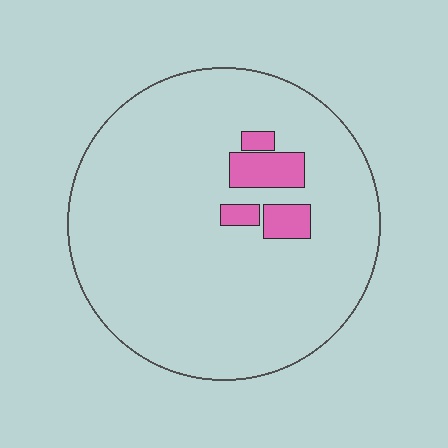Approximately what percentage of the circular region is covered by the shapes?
Approximately 10%.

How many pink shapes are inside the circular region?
4.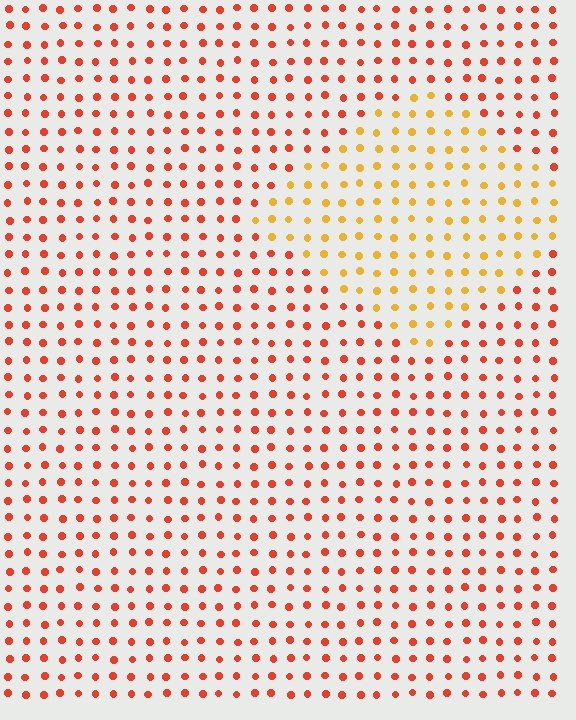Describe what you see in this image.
The image is filled with small red elements in a uniform arrangement. A diamond-shaped region is visible where the elements are tinted to a slightly different hue, forming a subtle color boundary.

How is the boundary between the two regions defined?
The boundary is defined purely by a slight shift in hue (about 37 degrees). Spacing, size, and orientation are identical on both sides.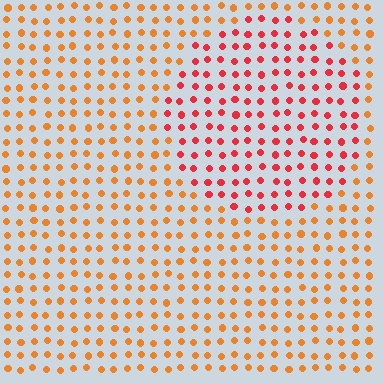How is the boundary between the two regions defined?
The boundary is defined purely by a slight shift in hue (about 34 degrees). Spacing, size, and orientation are identical on both sides.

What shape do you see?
I see a circle.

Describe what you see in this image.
The image is filled with small orange elements in a uniform arrangement. A circle-shaped region is visible where the elements are tinted to a slightly different hue, forming a subtle color boundary.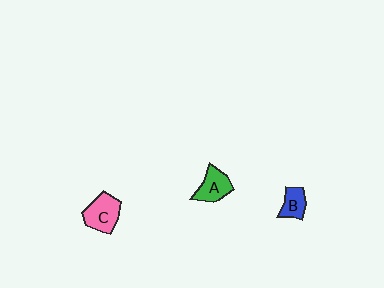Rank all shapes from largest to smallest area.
From largest to smallest: C (pink), A (green), B (blue).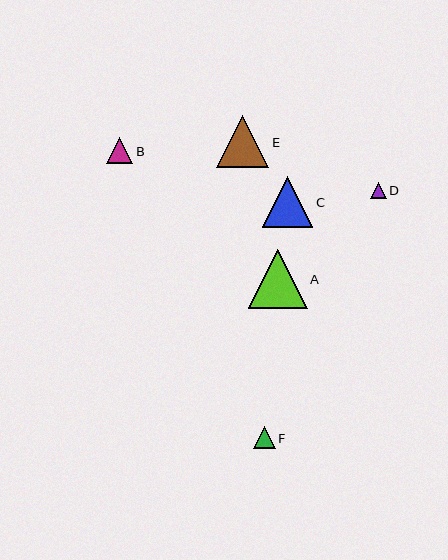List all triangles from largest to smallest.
From largest to smallest: A, E, C, B, F, D.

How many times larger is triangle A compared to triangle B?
Triangle A is approximately 2.2 times the size of triangle B.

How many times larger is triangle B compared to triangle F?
Triangle B is approximately 1.2 times the size of triangle F.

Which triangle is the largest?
Triangle A is the largest with a size of approximately 58 pixels.